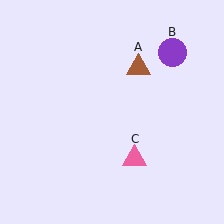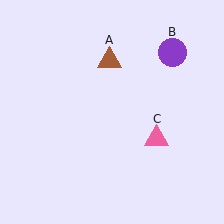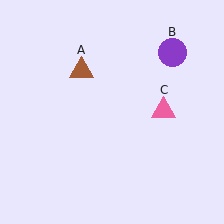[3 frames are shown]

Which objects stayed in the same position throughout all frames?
Purple circle (object B) remained stationary.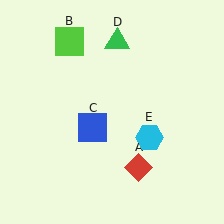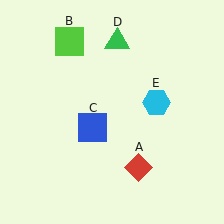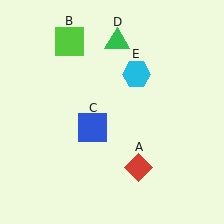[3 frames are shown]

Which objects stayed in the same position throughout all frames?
Red diamond (object A) and lime square (object B) and blue square (object C) and green triangle (object D) remained stationary.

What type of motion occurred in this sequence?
The cyan hexagon (object E) rotated counterclockwise around the center of the scene.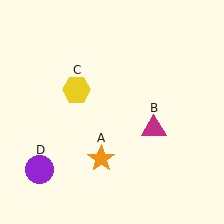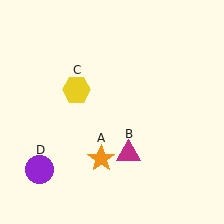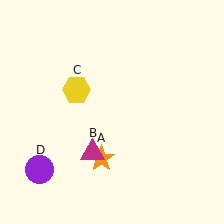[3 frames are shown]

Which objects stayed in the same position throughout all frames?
Orange star (object A) and yellow hexagon (object C) and purple circle (object D) remained stationary.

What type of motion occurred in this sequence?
The magenta triangle (object B) rotated clockwise around the center of the scene.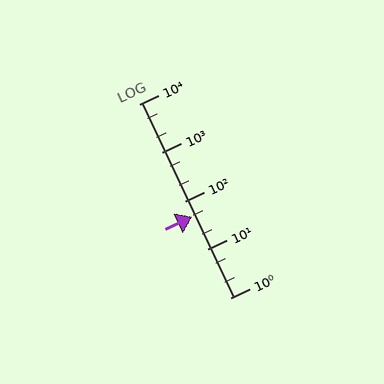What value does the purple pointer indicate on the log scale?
The pointer indicates approximately 47.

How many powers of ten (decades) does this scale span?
The scale spans 4 decades, from 1 to 10000.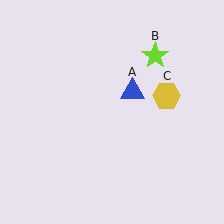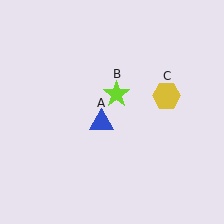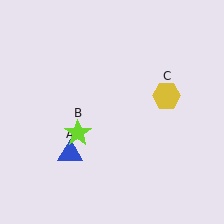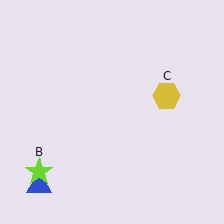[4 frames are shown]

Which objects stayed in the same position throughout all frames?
Yellow hexagon (object C) remained stationary.